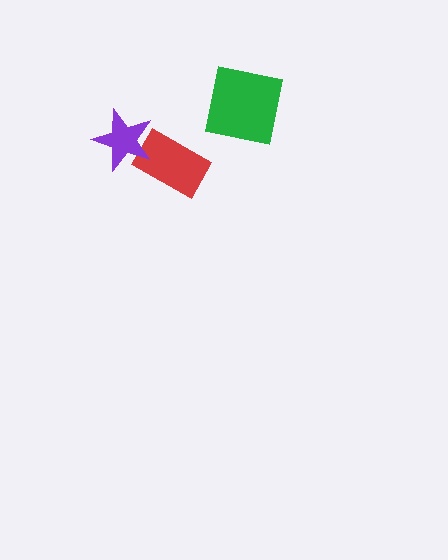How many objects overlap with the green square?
0 objects overlap with the green square.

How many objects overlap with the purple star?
1 object overlaps with the purple star.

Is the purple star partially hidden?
No, no other shape covers it.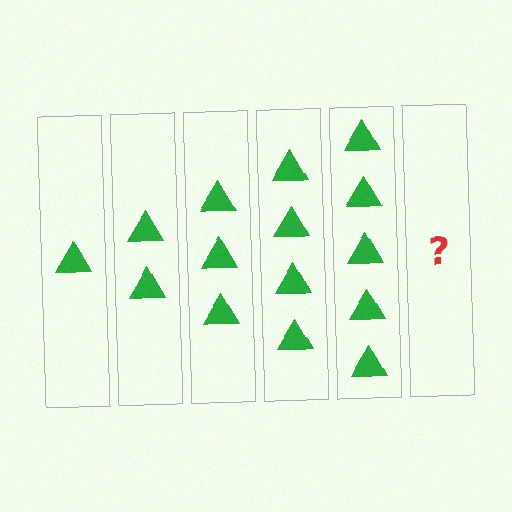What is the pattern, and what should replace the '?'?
The pattern is that each step adds one more triangle. The '?' should be 6 triangles.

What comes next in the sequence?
The next element should be 6 triangles.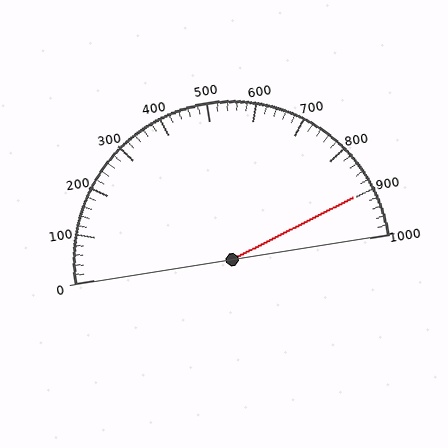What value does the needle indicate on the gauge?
The needle indicates approximately 900.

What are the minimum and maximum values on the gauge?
The gauge ranges from 0 to 1000.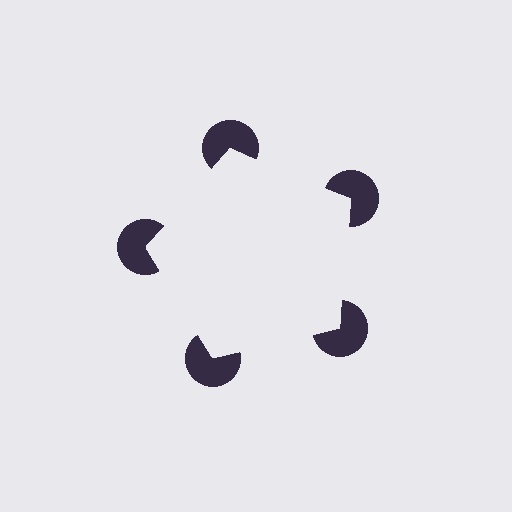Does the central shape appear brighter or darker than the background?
It typically appears slightly brighter than the background, even though no actual brightness change is drawn.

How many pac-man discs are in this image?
There are 5 — one at each vertex of the illusory pentagon.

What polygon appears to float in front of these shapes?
An illusory pentagon — its edges are inferred from the aligned wedge cuts in the pac-man discs, not physically drawn.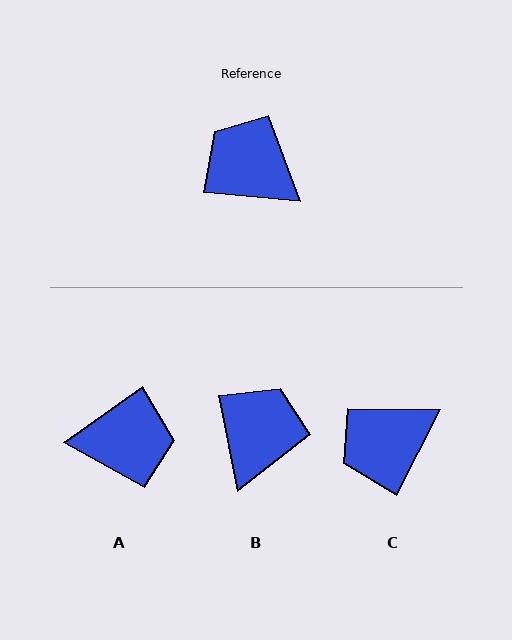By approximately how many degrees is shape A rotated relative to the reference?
Approximately 139 degrees clockwise.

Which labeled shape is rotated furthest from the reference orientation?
A, about 139 degrees away.